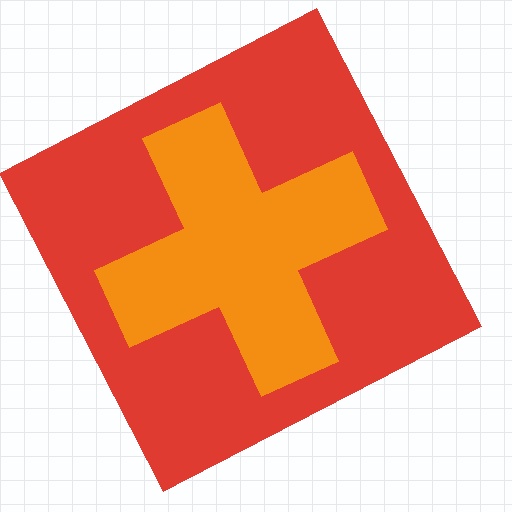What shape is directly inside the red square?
The orange cross.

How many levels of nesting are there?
2.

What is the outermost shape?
The red square.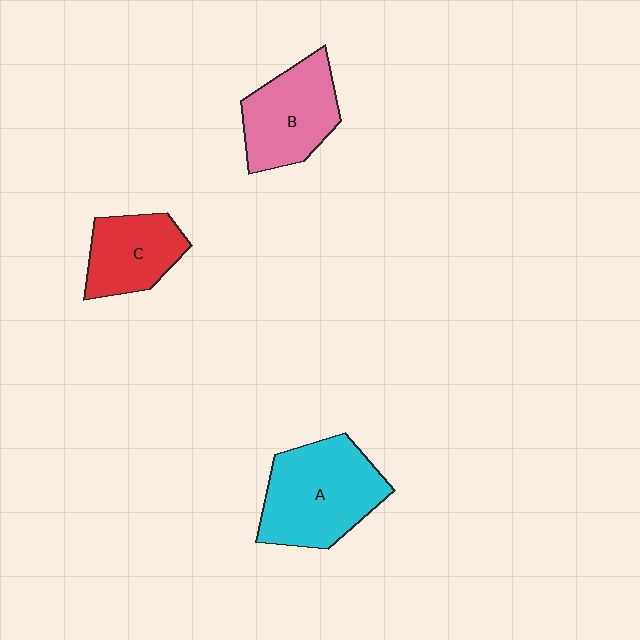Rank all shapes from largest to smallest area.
From largest to smallest: A (cyan), B (pink), C (red).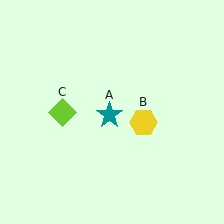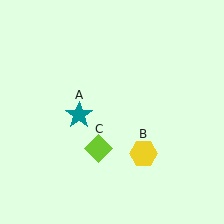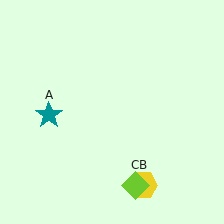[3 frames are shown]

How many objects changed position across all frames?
3 objects changed position: teal star (object A), yellow hexagon (object B), lime diamond (object C).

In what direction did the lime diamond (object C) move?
The lime diamond (object C) moved down and to the right.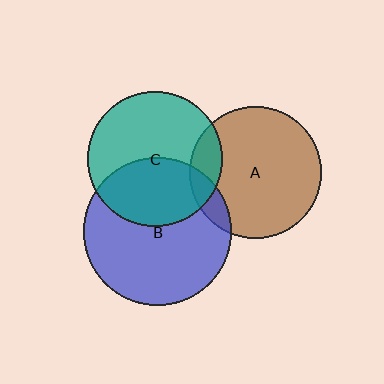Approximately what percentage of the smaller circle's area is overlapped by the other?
Approximately 15%.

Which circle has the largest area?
Circle B (blue).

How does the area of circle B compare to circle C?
Approximately 1.2 times.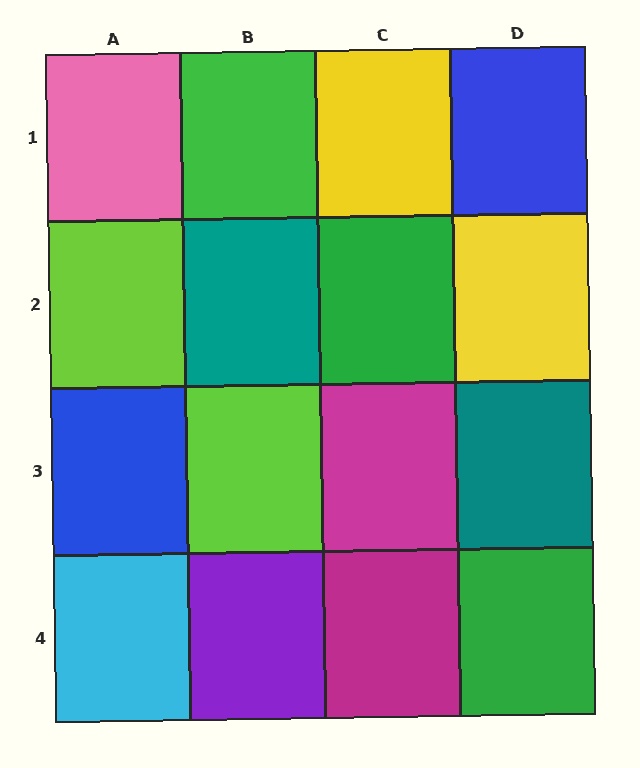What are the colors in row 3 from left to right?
Blue, lime, magenta, teal.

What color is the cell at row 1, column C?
Yellow.